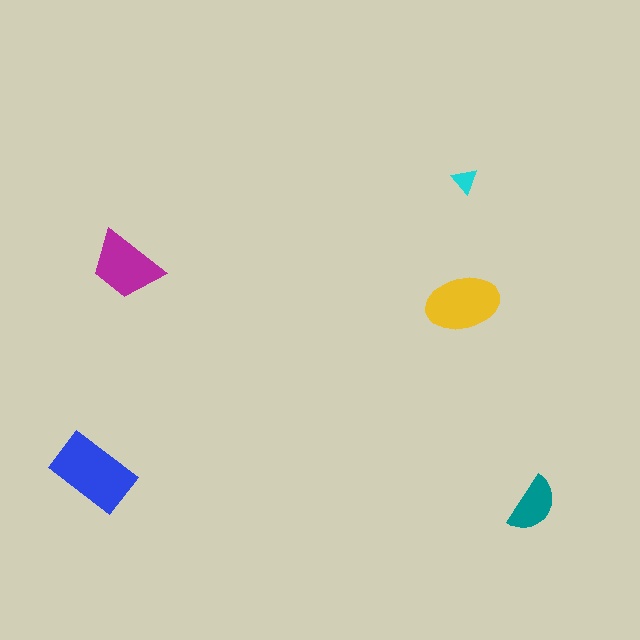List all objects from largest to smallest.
The blue rectangle, the yellow ellipse, the magenta trapezoid, the teal semicircle, the cyan triangle.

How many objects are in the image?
There are 5 objects in the image.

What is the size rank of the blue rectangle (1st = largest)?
1st.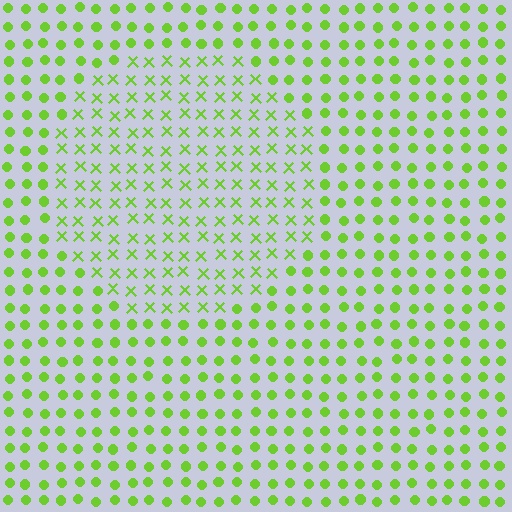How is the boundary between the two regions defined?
The boundary is defined by a change in element shape: X marks inside vs. circles outside. All elements share the same color and spacing.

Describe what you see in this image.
The image is filled with small lime elements arranged in a uniform grid. A circle-shaped region contains X marks, while the surrounding area contains circles. The boundary is defined purely by the change in element shape.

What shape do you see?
I see a circle.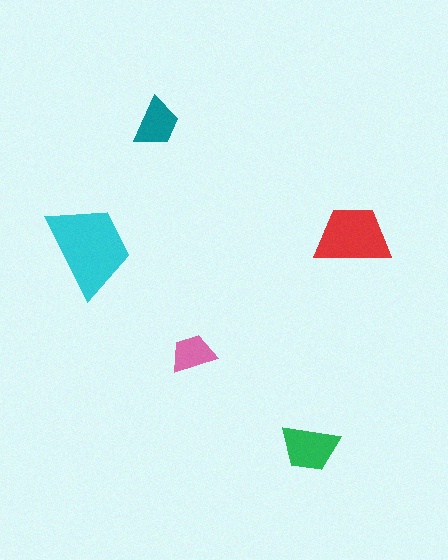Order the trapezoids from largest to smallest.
the cyan one, the red one, the green one, the teal one, the pink one.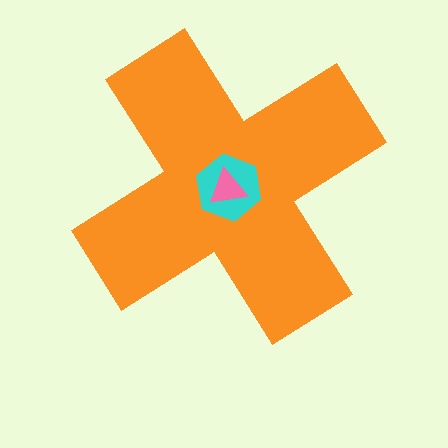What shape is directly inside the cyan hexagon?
The pink triangle.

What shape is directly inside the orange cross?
The cyan hexagon.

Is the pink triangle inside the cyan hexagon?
Yes.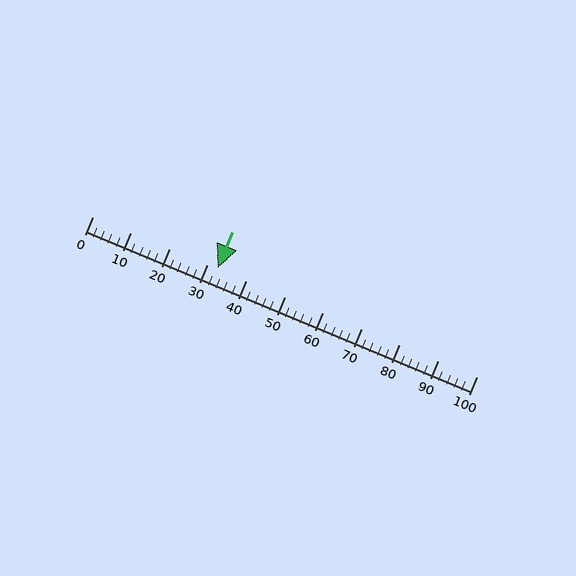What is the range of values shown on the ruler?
The ruler shows values from 0 to 100.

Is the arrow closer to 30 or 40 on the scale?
The arrow is closer to 30.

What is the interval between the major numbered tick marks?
The major tick marks are spaced 10 units apart.